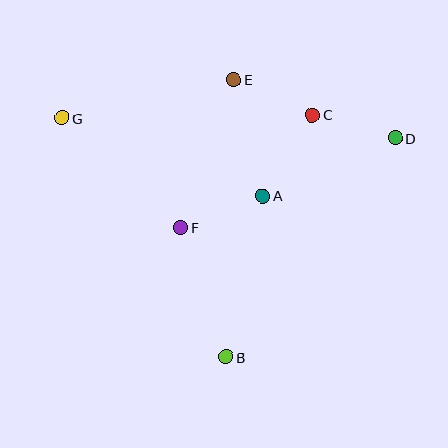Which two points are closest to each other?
Points C and D are closest to each other.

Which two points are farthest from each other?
Points D and G are farthest from each other.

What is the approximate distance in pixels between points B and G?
The distance between B and G is approximately 290 pixels.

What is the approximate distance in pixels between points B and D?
The distance between B and D is approximately 277 pixels.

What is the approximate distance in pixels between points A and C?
The distance between A and C is approximately 95 pixels.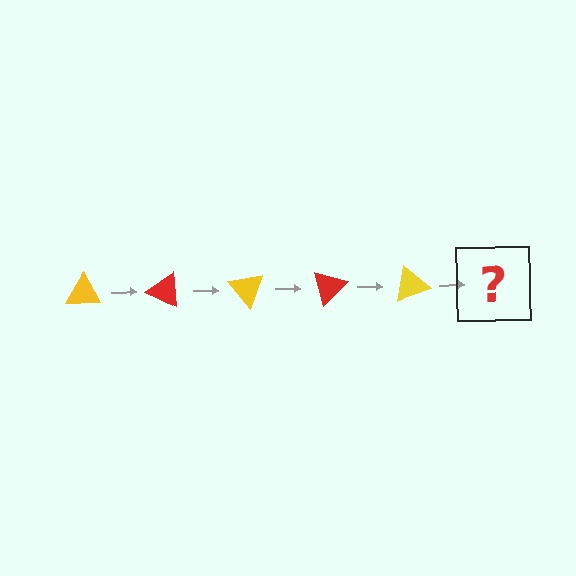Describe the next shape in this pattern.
It should be a red triangle, rotated 125 degrees from the start.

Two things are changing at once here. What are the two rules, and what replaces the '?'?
The two rules are that it rotates 25 degrees each step and the color cycles through yellow and red. The '?' should be a red triangle, rotated 125 degrees from the start.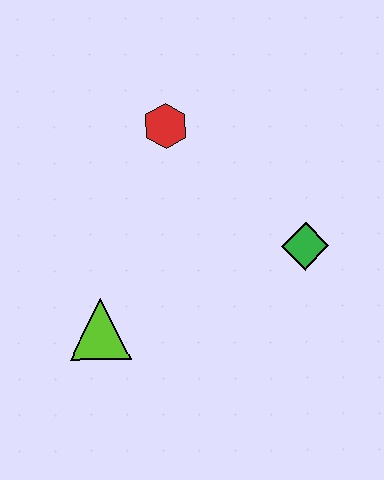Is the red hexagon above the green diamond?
Yes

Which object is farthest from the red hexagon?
The lime triangle is farthest from the red hexagon.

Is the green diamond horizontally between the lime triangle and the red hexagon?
No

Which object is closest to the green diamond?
The red hexagon is closest to the green diamond.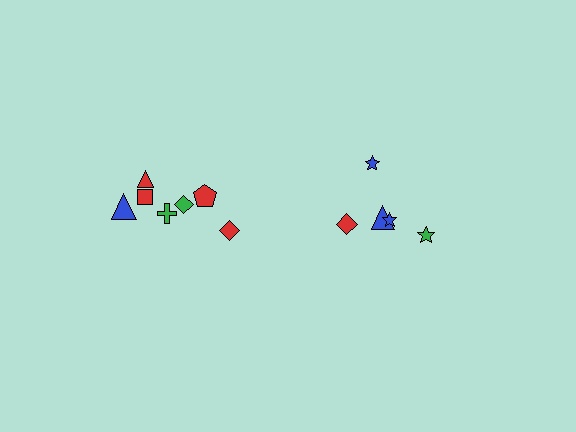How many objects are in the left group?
There are 7 objects.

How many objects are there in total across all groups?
There are 12 objects.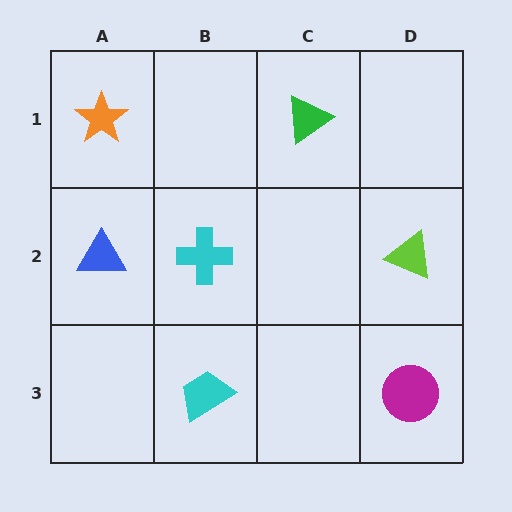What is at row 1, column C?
A green triangle.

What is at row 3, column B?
A cyan trapezoid.